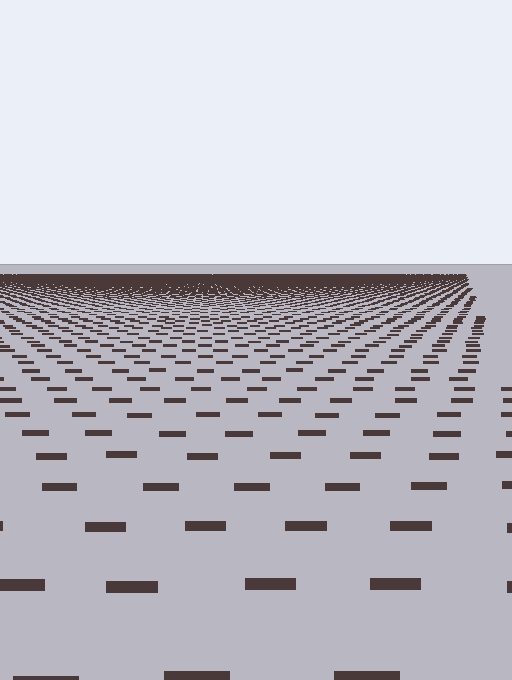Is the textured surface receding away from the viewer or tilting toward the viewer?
The surface is receding away from the viewer. Texture elements get smaller and denser toward the top.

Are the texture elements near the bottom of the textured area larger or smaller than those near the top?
Larger. Near the bottom, elements are closer to the viewer and appear at a bigger on-screen size.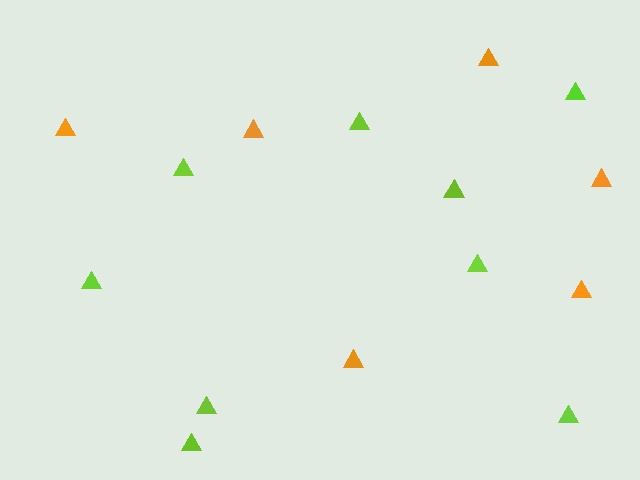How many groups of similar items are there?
There are 2 groups: one group of lime triangles (9) and one group of orange triangles (6).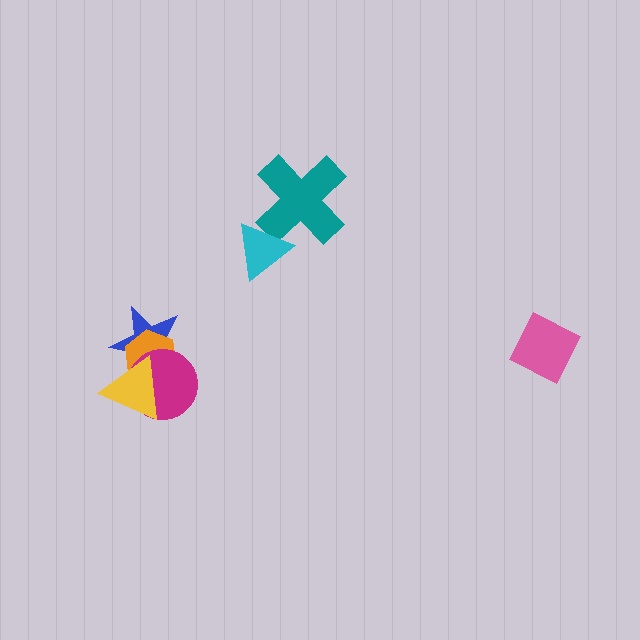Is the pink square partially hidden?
No, no other shape covers it.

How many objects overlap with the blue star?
3 objects overlap with the blue star.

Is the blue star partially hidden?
Yes, it is partially covered by another shape.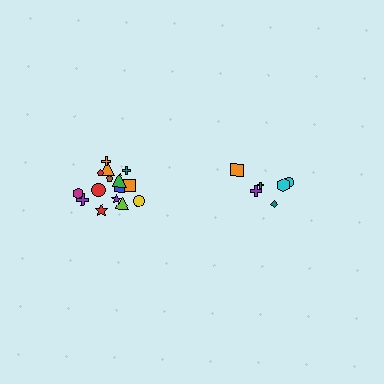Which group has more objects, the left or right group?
The left group.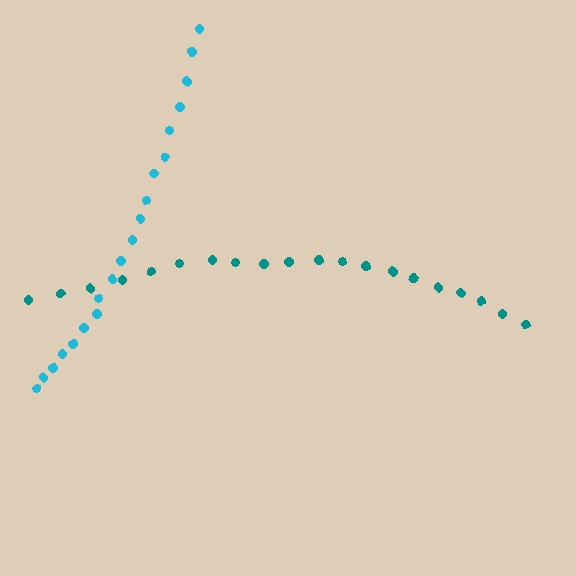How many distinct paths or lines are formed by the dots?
There are 2 distinct paths.